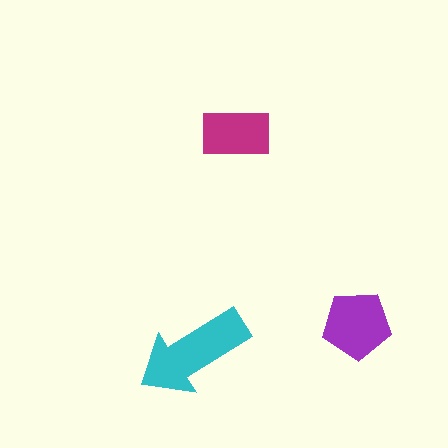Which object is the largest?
The cyan arrow.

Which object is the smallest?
The magenta rectangle.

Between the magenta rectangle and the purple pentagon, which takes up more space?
The purple pentagon.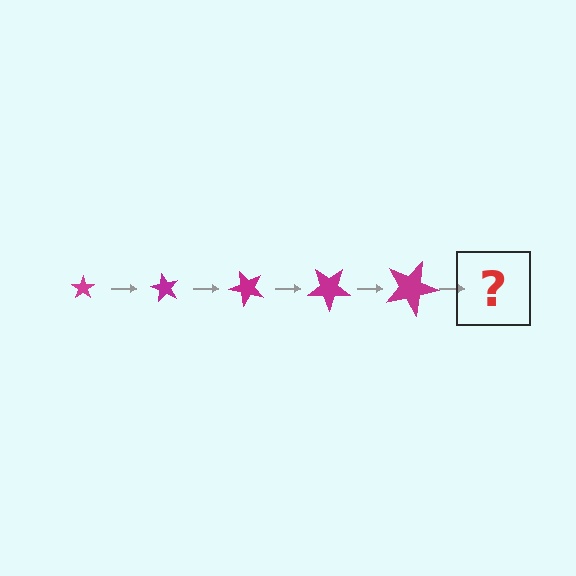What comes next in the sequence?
The next element should be a star, larger than the previous one and rotated 300 degrees from the start.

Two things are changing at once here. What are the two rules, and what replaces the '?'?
The two rules are that the star grows larger each step and it rotates 60 degrees each step. The '?' should be a star, larger than the previous one and rotated 300 degrees from the start.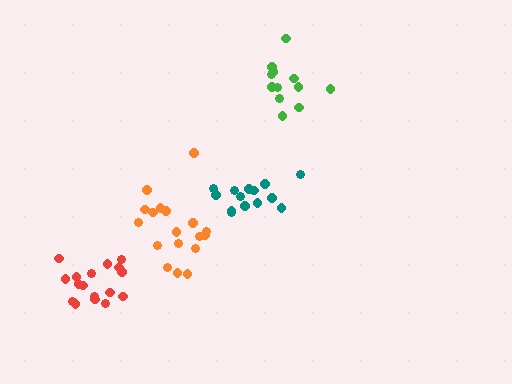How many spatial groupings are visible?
There are 4 spatial groupings.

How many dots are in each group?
Group 1: 12 dots, Group 2: 17 dots, Group 3: 18 dots, Group 4: 14 dots (61 total).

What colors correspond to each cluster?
The clusters are colored: green, red, orange, teal.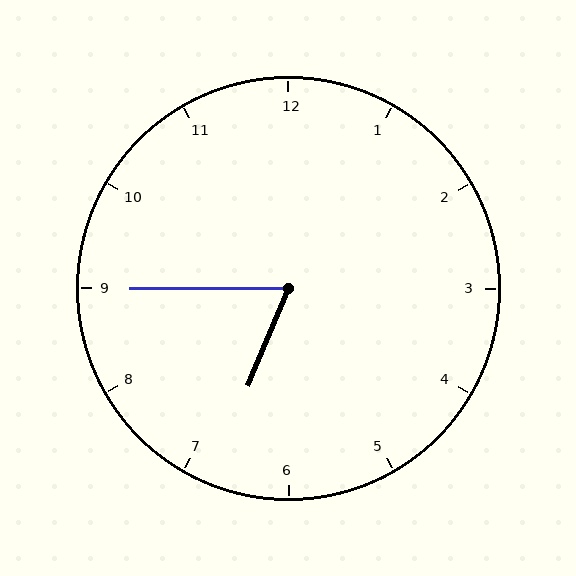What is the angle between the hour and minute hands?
Approximately 68 degrees.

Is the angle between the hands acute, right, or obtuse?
It is acute.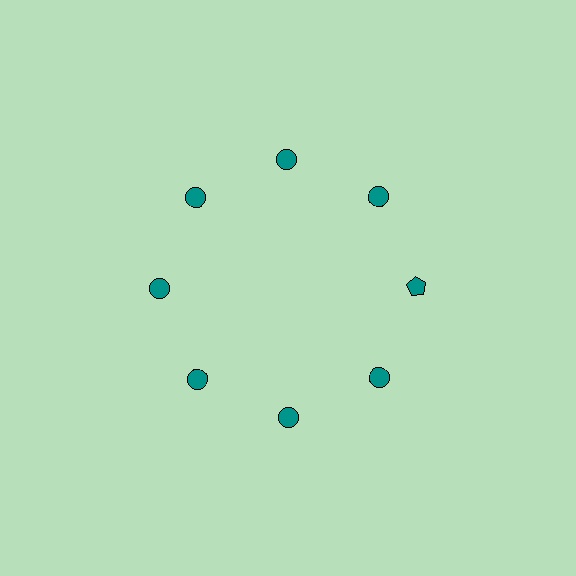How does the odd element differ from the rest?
It has a different shape: pentagon instead of circle.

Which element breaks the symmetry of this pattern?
The teal pentagon at roughly the 3 o'clock position breaks the symmetry. All other shapes are teal circles.